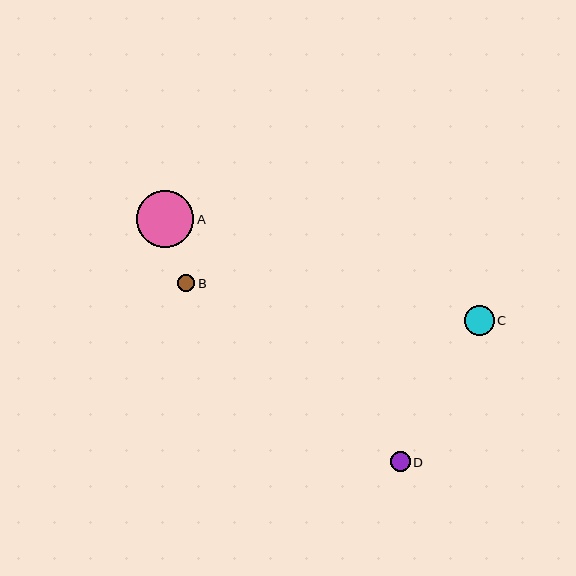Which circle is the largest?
Circle A is the largest with a size of approximately 57 pixels.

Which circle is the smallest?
Circle B is the smallest with a size of approximately 17 pixels.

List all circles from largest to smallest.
From largest to smallest: A, C, D, B.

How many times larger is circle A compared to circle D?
Circle A is approximately 2.9 times the size of circle D.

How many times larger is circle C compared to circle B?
Circle C is approximately 1.7 times the size of circle B.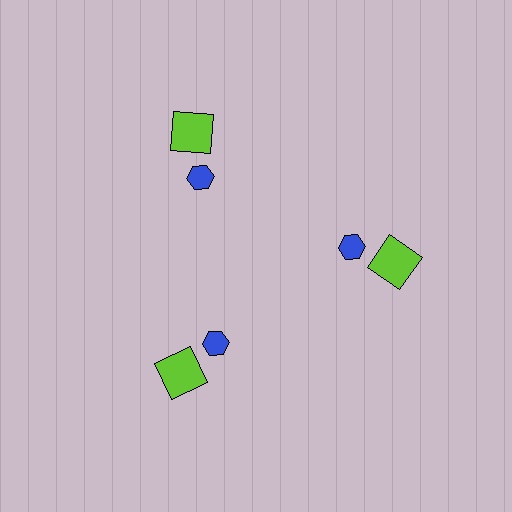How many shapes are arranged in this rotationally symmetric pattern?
There are 6 shapes, arranged in 3 groups of 2.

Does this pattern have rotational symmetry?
Yes, this pattern has 3-fold rotational symmetry. It looks the same after rotating 120 degrees around the center.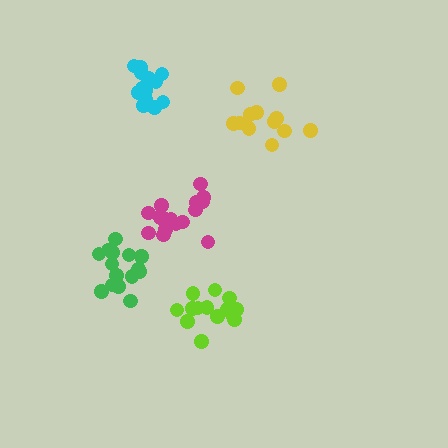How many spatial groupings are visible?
There are 5 spatial groupings.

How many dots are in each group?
Group 1: 15 dots, Group 2: 15 dots, Group 3: 14 dots, Group 4: 13 dots, Group 5: 17 dots (74 total).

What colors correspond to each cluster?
The clusters are colored: lime, green, yellow, cyan, magenta.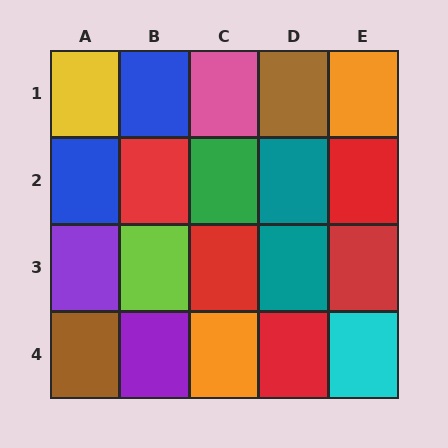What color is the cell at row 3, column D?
Teal.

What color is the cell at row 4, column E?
Cyan.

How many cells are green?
1 cell is green.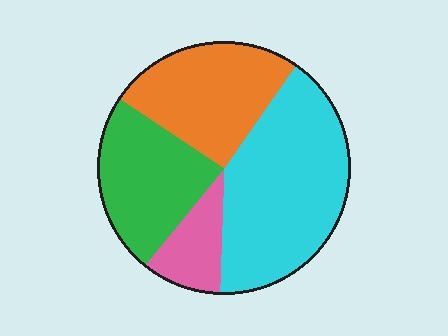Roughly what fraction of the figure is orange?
Orange covers 26% of the figure.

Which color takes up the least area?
Pink, at roughly 10%.